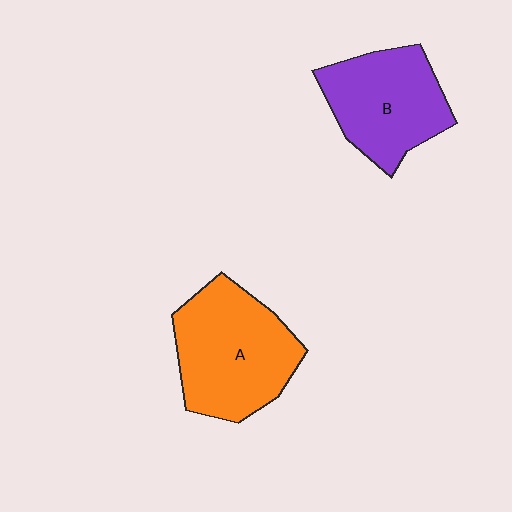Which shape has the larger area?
Shape A (orange).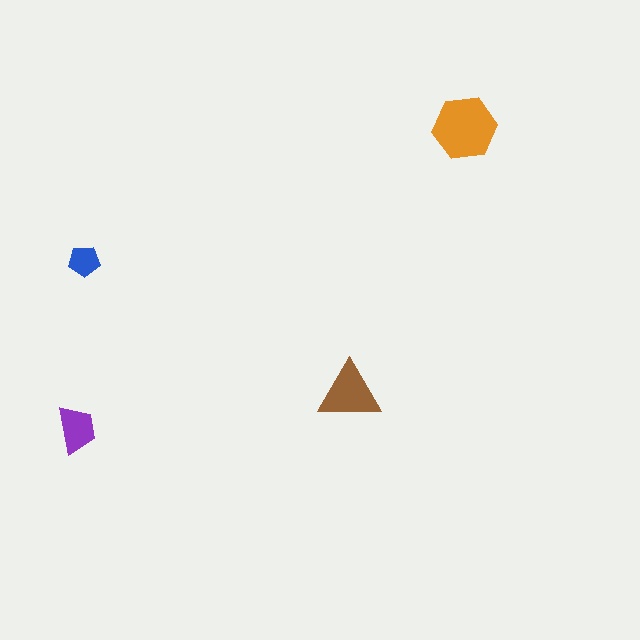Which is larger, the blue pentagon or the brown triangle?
The brown triangle.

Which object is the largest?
The orange hexagon.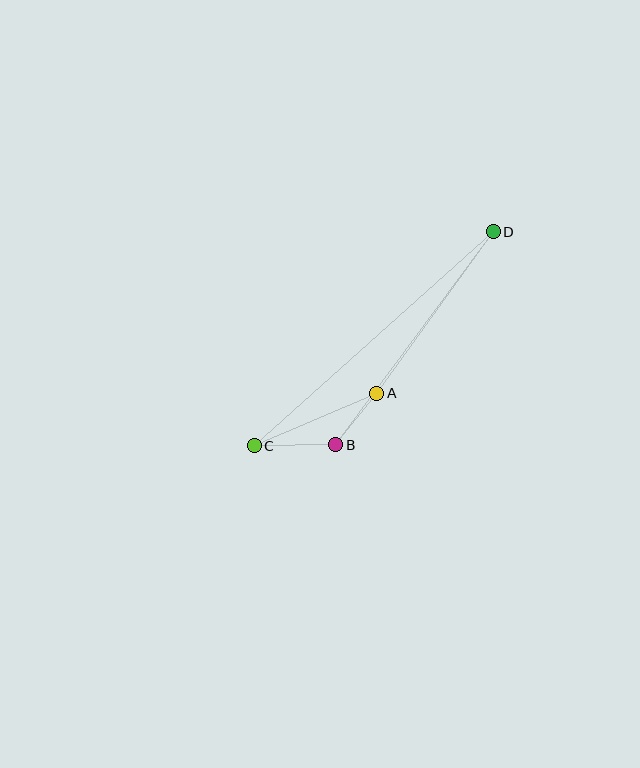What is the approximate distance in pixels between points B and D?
The distance between B and D is approximately 265 pixels.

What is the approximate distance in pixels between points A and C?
The distance between A and C is approximately 133 pixels.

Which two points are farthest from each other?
Points C and D are farthest from each other.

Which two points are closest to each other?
Points A and B are closest to each other.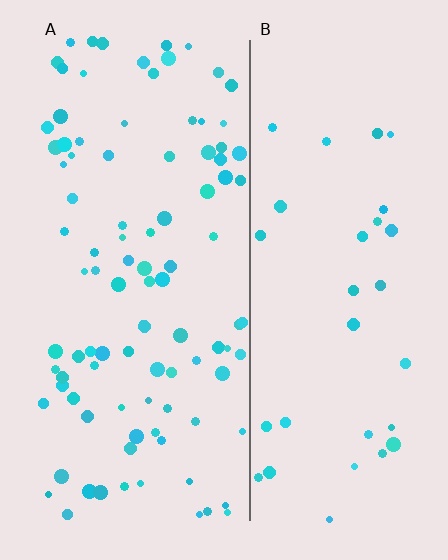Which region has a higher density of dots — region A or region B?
A (the left).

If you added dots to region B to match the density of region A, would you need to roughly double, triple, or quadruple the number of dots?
Approximately triple.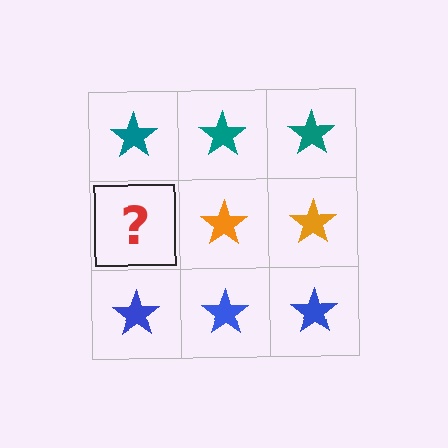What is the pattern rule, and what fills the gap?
The rule is that each row has a consistent color. The gap should be filled with an orange star.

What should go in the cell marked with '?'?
The missing cell should contain an orange star.